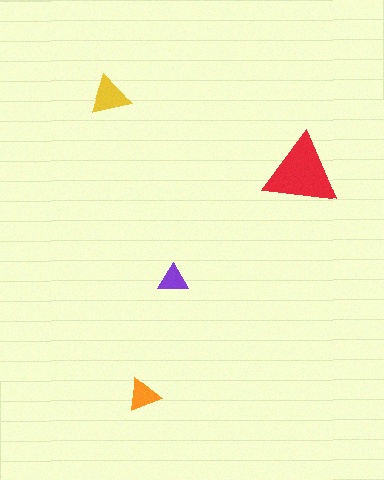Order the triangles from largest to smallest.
the red one, the yellow one, the orange one, the purple one.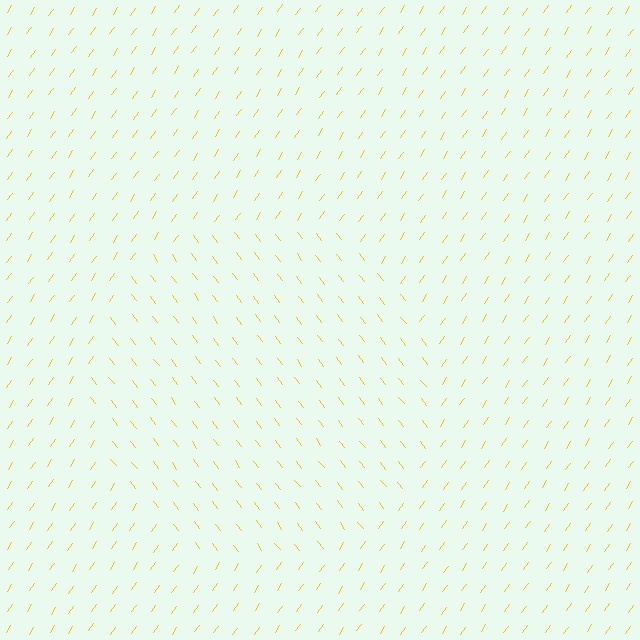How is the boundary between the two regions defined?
The boundary is defined purely by a change in line orientation (approximately 72 degrees difference). All lines are the same color and thickness.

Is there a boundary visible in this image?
Yes, there is a texture boundary formed by a change in line orientation.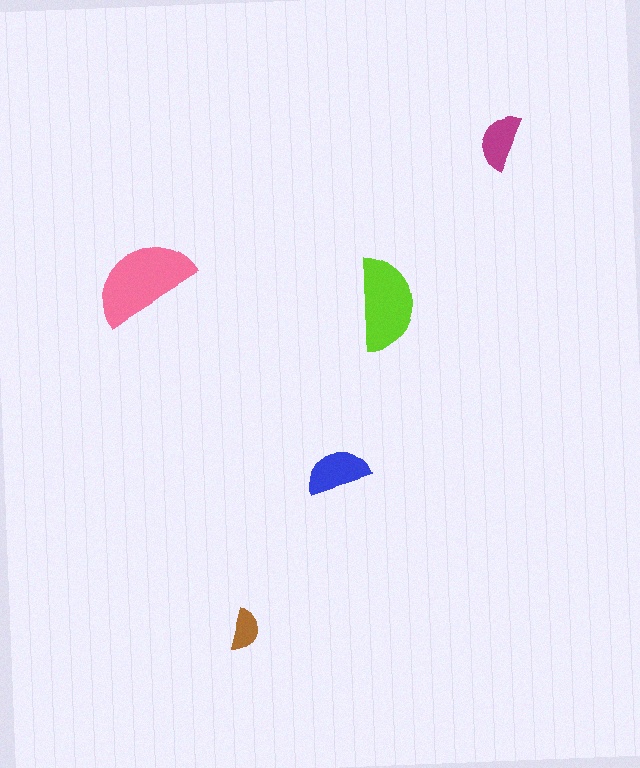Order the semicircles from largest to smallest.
the pink one, the lime one, the blue one, the magenta one, the brown one.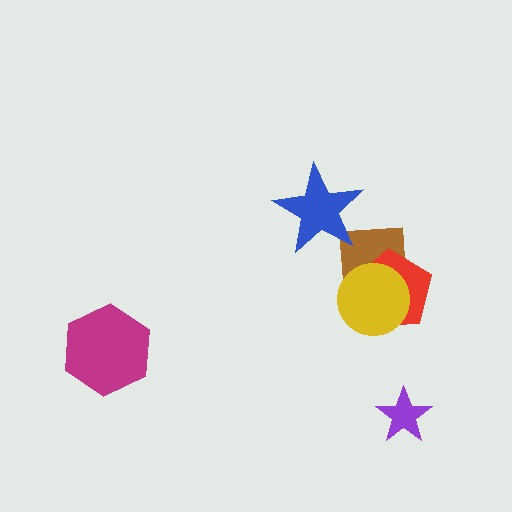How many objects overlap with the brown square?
2 objects overlap with the brown square.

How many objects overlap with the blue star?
0 objects overlap with the blue star.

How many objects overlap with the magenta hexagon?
0 objects overlap with the magenta hexagon.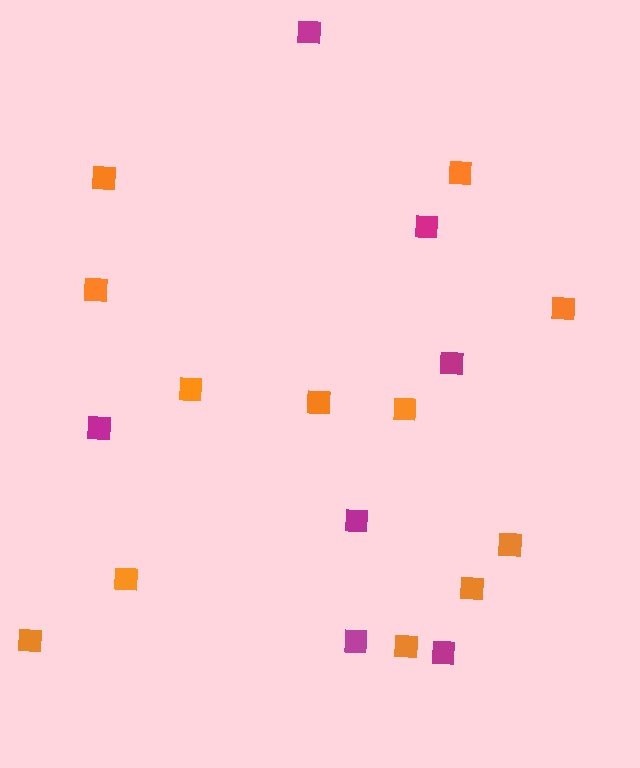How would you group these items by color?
There are 2 groups: one group of orange squares (12) and one group of magenta squares (7).